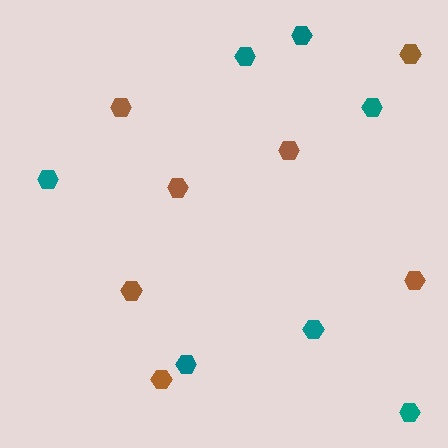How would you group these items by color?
There are 2 groups: one group of teal hexagons (7) and one group of brown hexagons (7).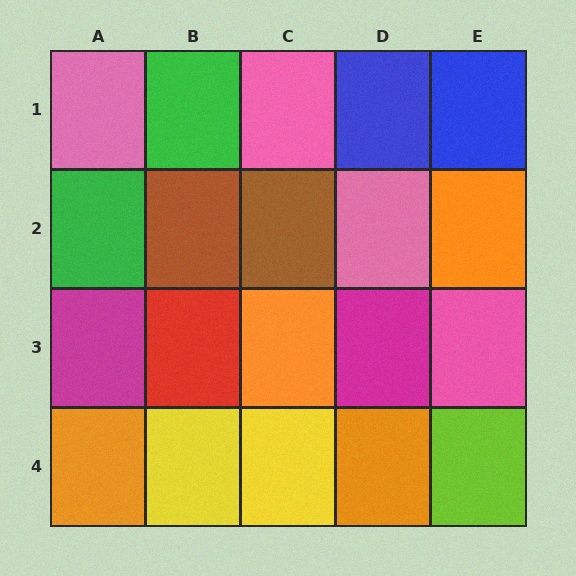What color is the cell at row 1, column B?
Green.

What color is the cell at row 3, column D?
Magenta.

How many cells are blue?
2 cells are blue.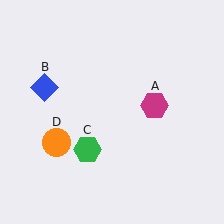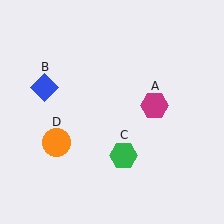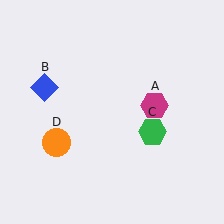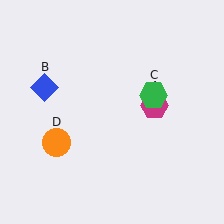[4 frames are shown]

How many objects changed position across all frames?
1 object changed position: green hexagon (object C).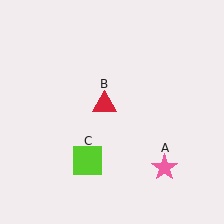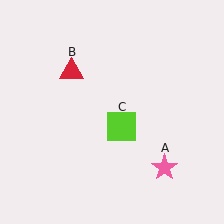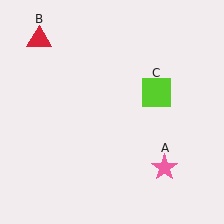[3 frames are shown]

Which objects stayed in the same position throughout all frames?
Pink star (object A) remained stationary.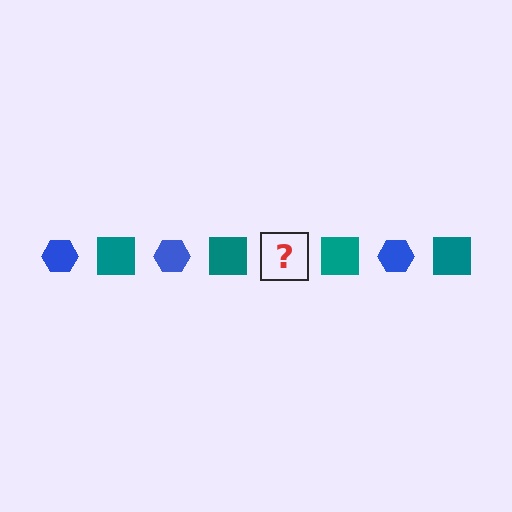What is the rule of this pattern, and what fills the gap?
The rule is that the pattern alternates between blue hexagon and teal square. The gap should be filled with a blue hexagon.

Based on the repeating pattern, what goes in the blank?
The blank should be a blue hexagon.